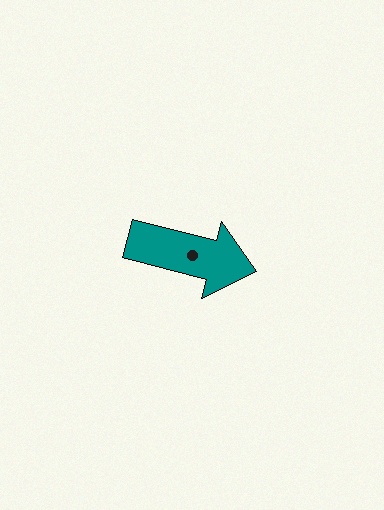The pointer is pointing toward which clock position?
Roughly 3 o'clock.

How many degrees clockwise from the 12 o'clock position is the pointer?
Approximately 105 degrees.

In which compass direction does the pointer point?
East.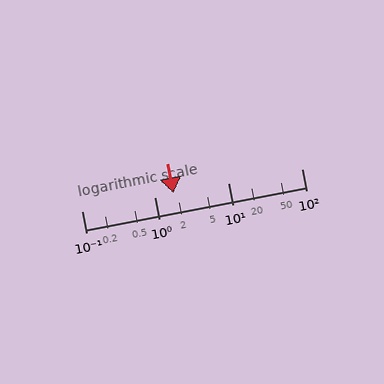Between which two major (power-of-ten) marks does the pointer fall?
The pointer is between 1 and 10.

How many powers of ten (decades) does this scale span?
The scale spans 3 decades, from 0.1 to 100.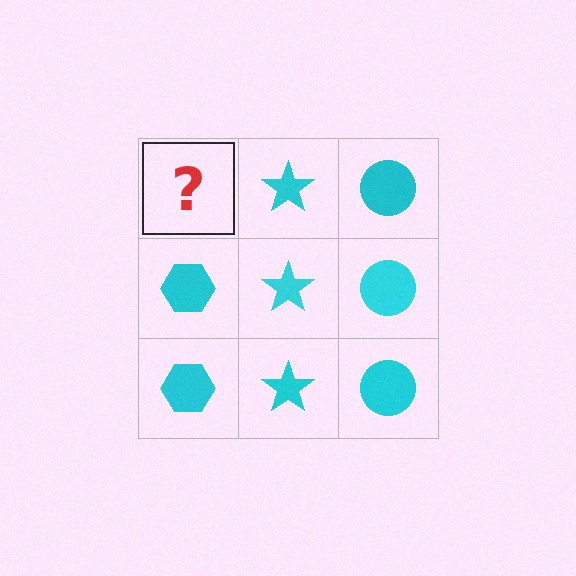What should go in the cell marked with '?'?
The missing cell should contain a cyan hexagon.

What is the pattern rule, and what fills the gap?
The rule is that each column has a consistent shape. The gap should be filled with a cyan hexagon.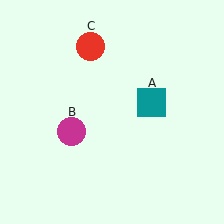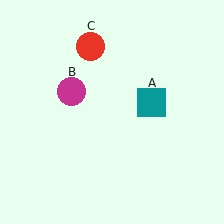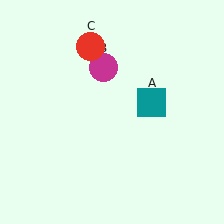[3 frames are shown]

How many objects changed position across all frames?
1 object changed position: magenta circle (object B).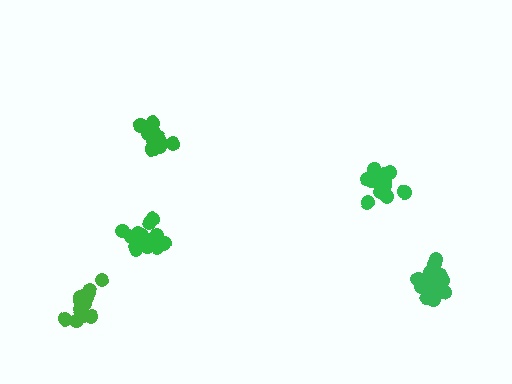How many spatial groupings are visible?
There are 5 spatial groupings.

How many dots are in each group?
Group 1: 16 dots, Group 2: 19 dots, Group 3: 18 dots, Group 4: 15 dots, Group 5: 14 dots (82 total).